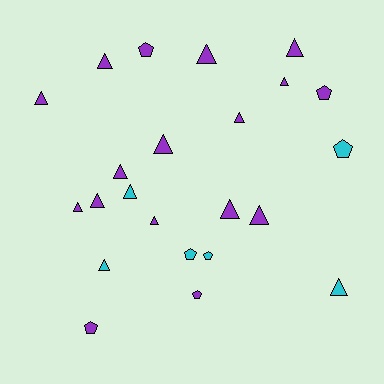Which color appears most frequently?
Purple, with 17 objects.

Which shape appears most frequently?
Triangle, with 16 objects.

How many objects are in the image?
There are 23 objects.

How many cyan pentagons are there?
There are 3 cyan pentagons.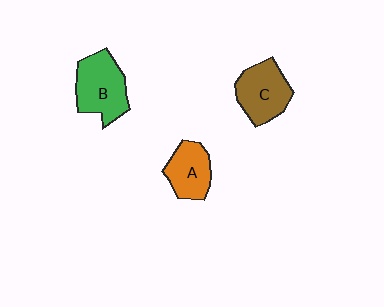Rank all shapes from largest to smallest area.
From largest to smallest: B (green), C (brown), A (orange).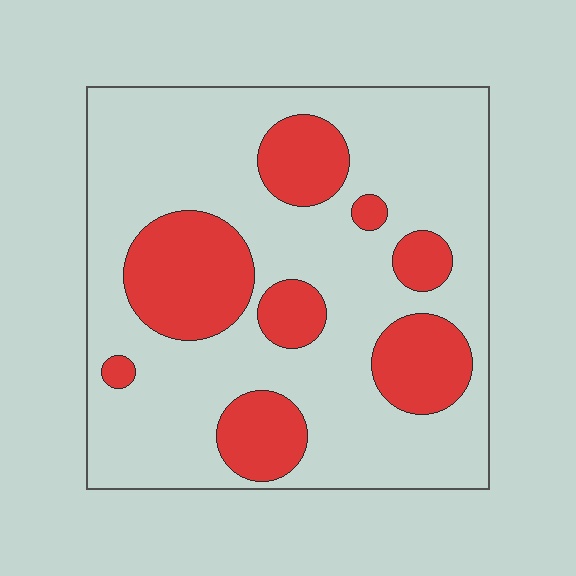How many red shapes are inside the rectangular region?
8.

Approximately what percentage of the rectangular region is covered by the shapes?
Approximately 25%.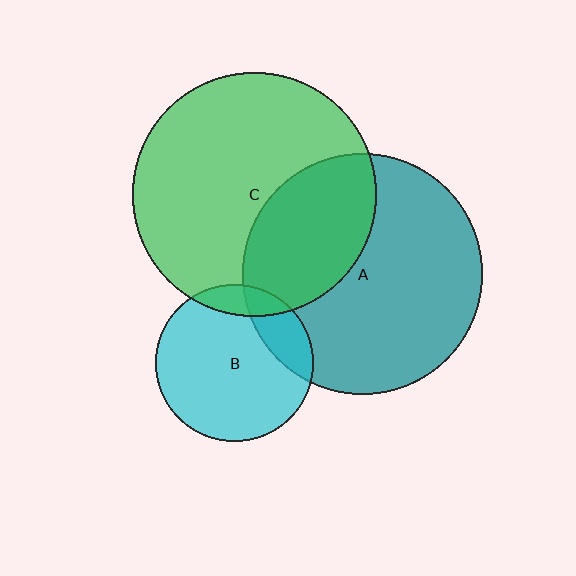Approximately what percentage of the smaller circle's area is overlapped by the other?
Approximately 20%.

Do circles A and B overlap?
Yes.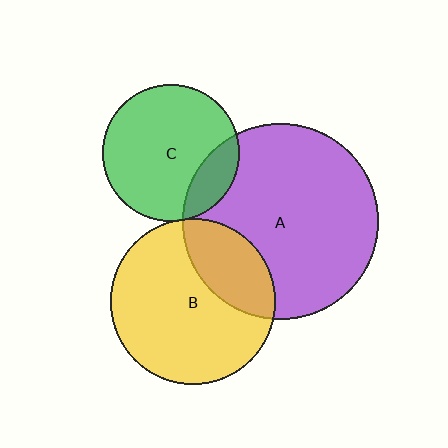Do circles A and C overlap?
Yes.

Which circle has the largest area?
Circle A (purple).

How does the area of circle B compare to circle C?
Approximately 1.5 times.